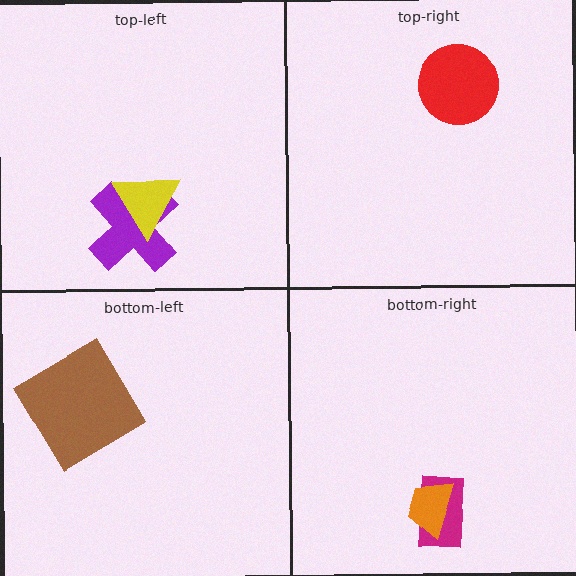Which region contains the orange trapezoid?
The bottom-right region.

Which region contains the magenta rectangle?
The bottom-right region.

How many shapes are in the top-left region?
2.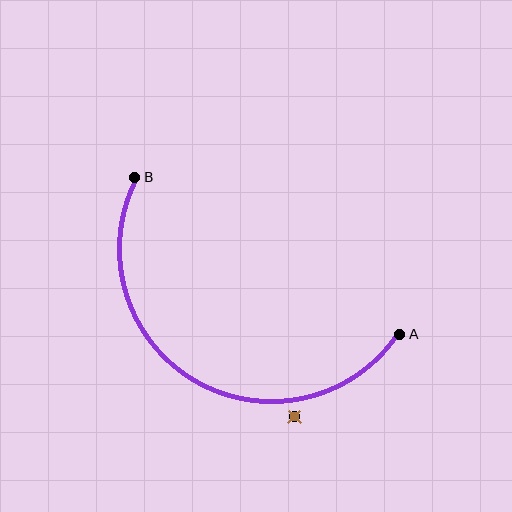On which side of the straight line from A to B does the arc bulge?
The arc bulges below the straight line connecting A and B.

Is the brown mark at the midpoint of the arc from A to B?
No — the brown mark does not lie on the arc at all. It sits slightly outside the curve.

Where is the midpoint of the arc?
The arc midpoint is the point on the curve farthest from the straight line joining A and B. It sits below that line.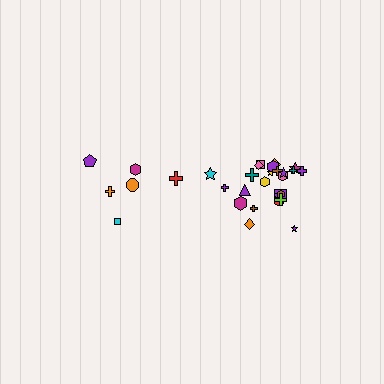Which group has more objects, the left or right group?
The right group.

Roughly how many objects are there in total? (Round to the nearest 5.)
Roughly 30 objects in total.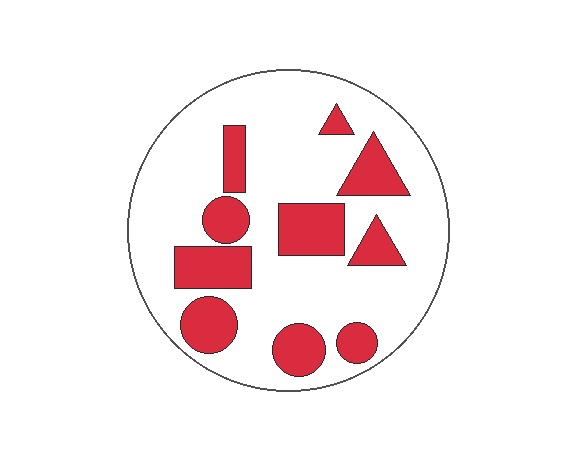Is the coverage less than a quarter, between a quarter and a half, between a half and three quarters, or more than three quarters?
Between a quarter and a half.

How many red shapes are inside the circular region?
10.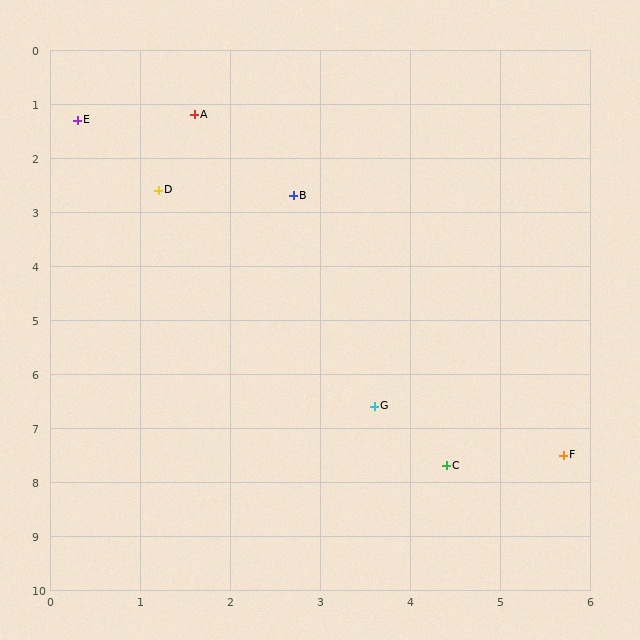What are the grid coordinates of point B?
Point B is at approximately (2.7, 2.7).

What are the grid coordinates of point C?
Point C is at approximately (4.4, 7.7).